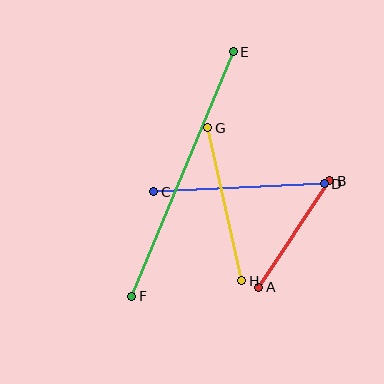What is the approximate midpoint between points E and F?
The midpoint is at approximately (182, 174) pixels.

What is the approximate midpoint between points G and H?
The midpoint is at approximately (225, 204) pixels.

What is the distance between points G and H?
The distance is approximately 157 pixels.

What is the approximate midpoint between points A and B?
The midpoint is at approximately (294, 234) pixels.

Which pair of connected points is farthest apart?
Points E and F are farthest apart.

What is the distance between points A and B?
The distance is approximately 128 pixels.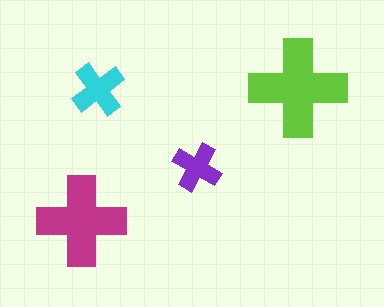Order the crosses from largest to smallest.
the lime one, the magenta one, the cyan one, the purple one.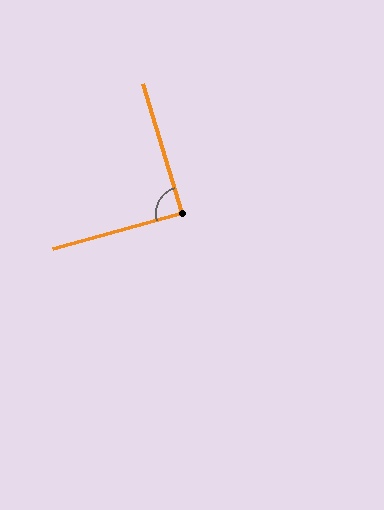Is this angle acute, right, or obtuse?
It is approximately a right angle.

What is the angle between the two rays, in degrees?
Approximately 89 degrees.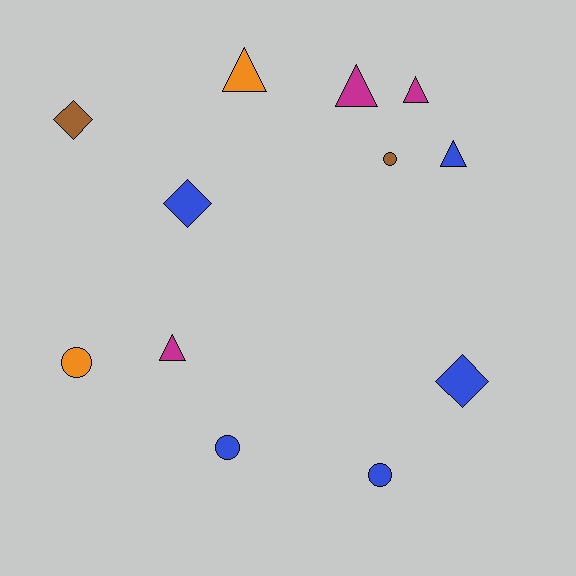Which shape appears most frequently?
Triangle, with 5 objects.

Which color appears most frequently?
Blue, with 5 objects.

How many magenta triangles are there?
There are 3 magenta triangles.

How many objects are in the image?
There are 12 objects.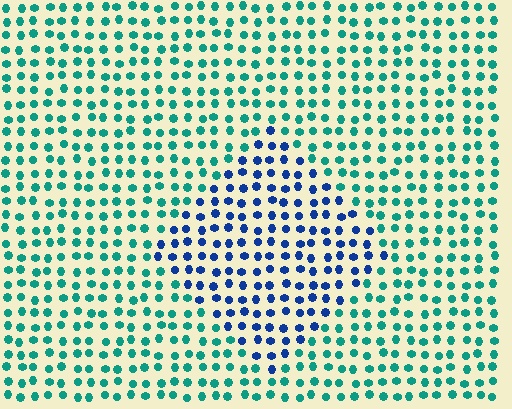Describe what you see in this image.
The image is filled with small teal elements in a uniform arrangement. A diamond-shaped region is visible where the elements are tinted to a slightly different hue, forming a subtle color boundary.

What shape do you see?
I see a diamond.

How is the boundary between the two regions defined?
The boundary is defined purely by a slight shift in hue (about 52 degrees). Spacing, size, and orientation are identical on both sides.